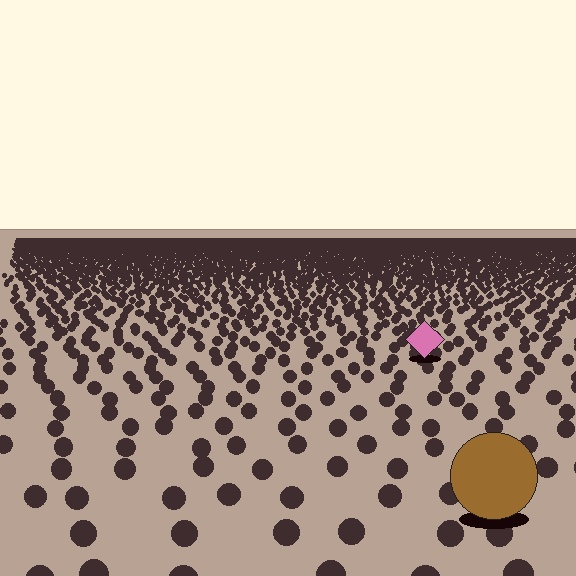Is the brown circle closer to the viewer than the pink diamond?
Yes. The brown circle is closer — you can tell from the texture gradient: the ground texture is coarser near it.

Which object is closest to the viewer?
The brown circle is closest. The texture marks near it are larger and more spread out.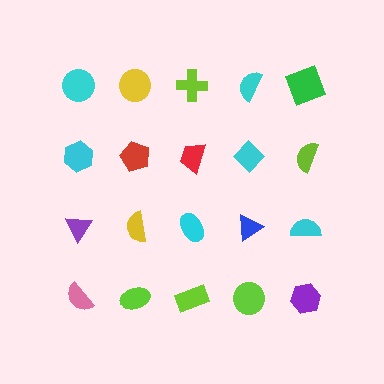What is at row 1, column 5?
A green square.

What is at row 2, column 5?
A lime semicircle.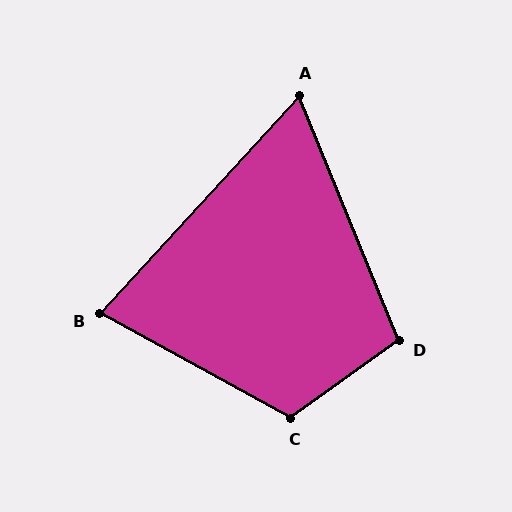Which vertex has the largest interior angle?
C, at approximately 115 degrees.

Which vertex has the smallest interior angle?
A, at approximately 65 degrees.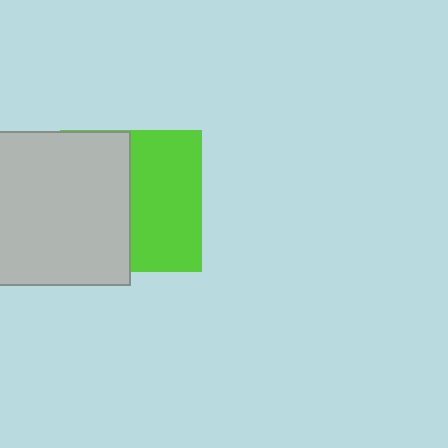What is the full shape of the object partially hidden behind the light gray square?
The partially hidden object is a lime square.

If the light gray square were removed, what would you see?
You would see the complete lime square.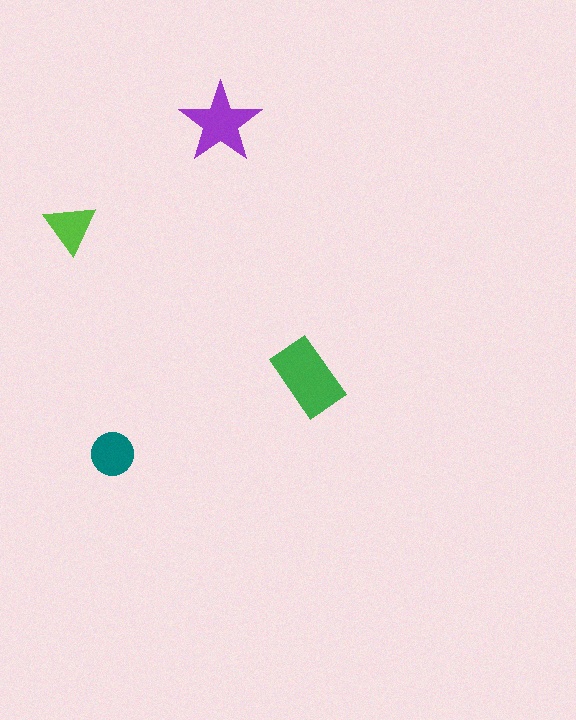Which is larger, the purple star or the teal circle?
The purple star.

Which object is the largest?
The green rectangle.